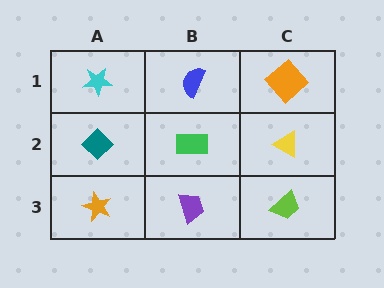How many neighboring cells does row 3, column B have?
3.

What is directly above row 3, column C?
A yellow triangle.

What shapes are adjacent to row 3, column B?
A green rectangle (row 2, column B), an orange star (row 3, column A), a lime trapezoid (row 3, column C).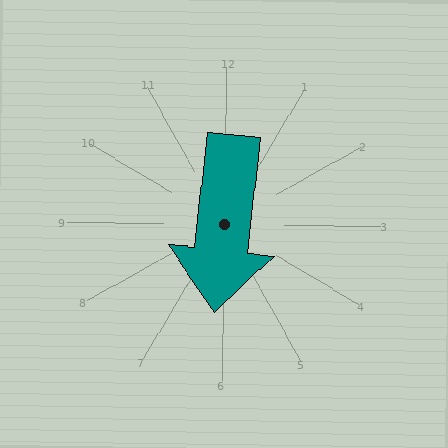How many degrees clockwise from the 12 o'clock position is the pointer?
Approximately 186 degrees.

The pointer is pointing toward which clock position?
Roughly 6 o'clock.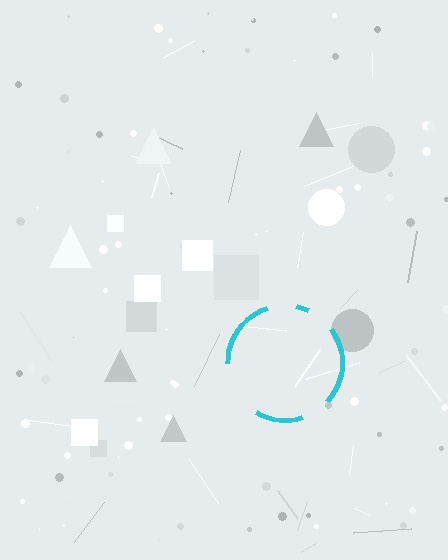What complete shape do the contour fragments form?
The contour fragments form a circle.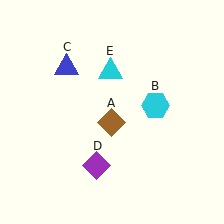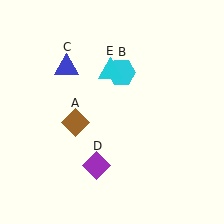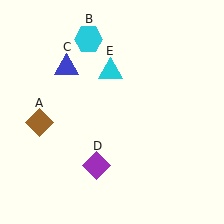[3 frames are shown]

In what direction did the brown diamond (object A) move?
The brown diamond (object A) moved left.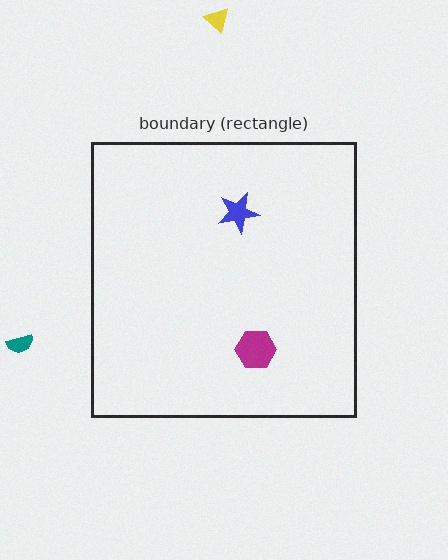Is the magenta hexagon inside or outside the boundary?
Inside.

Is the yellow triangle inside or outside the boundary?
Outside.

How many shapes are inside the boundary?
2 inside, 2 outside.